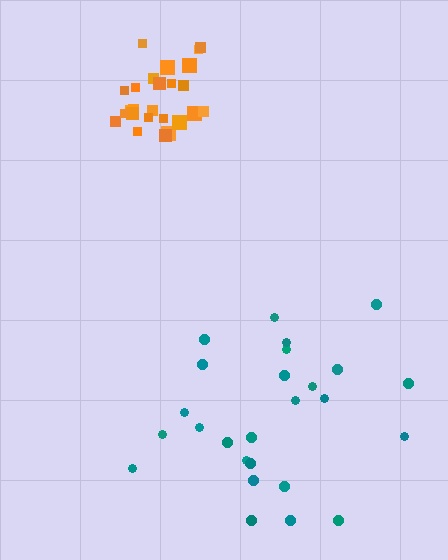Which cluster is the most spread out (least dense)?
Teal.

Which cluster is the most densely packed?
Orange.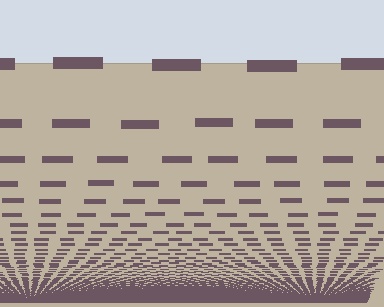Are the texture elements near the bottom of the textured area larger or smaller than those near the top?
Smaller. The gradient is inverted — elements near the bottom are smaller and denser.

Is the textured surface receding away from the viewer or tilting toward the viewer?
The surface appears to tilt toward the viewer. Texture elements get larger and sparser toward the top.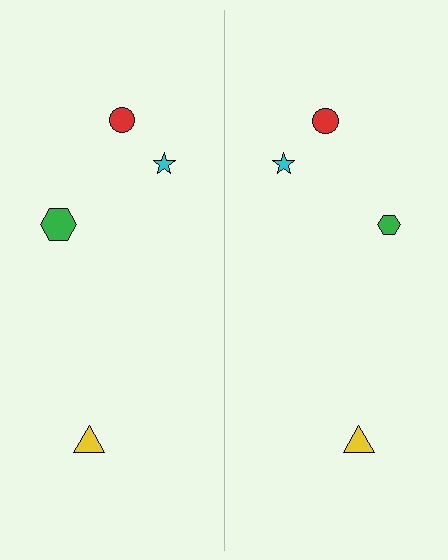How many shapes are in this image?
There are 8 shapes in this image.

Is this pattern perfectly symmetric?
No, the pattern is not perfectly symmetric. The green hexagon on the right side has a different size than its mirror counterpart.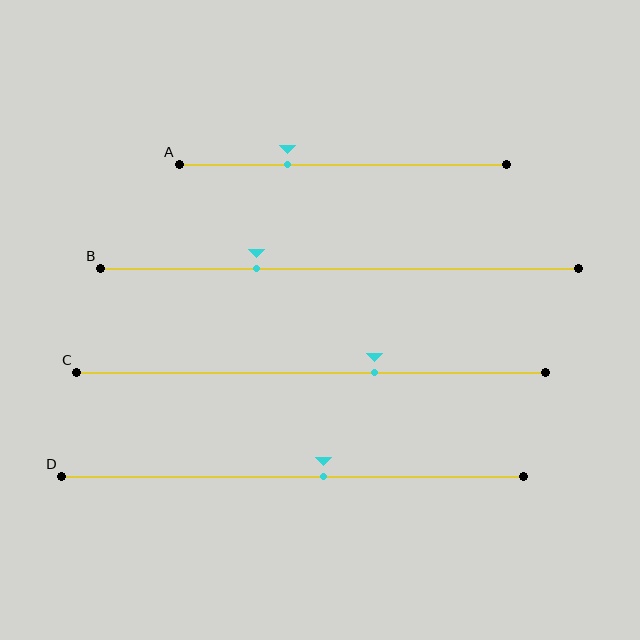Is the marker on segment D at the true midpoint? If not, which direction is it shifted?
No, the marker on segment D is shifted to the right by about 7% of the segment length.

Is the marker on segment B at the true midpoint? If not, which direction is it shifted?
No, the marker on segment B is shifted to the left by about 17% of the segment length.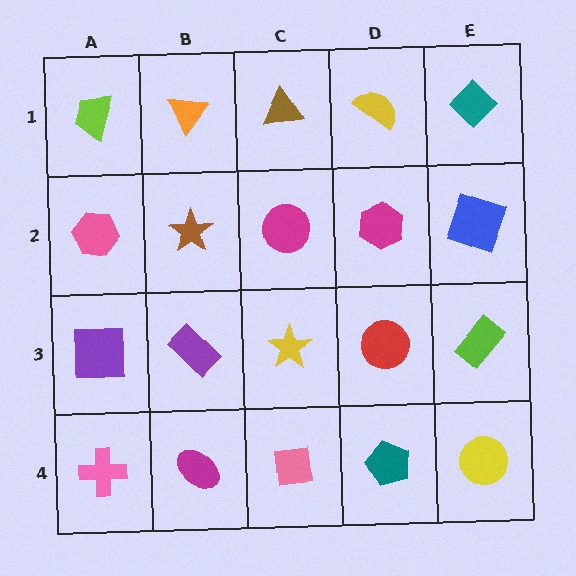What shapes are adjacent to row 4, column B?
A purple rectangle (row 3, column B), a pink cross (row 4, column A), a pink square (row 4, column C).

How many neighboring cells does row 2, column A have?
3.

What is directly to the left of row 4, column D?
A pink square.